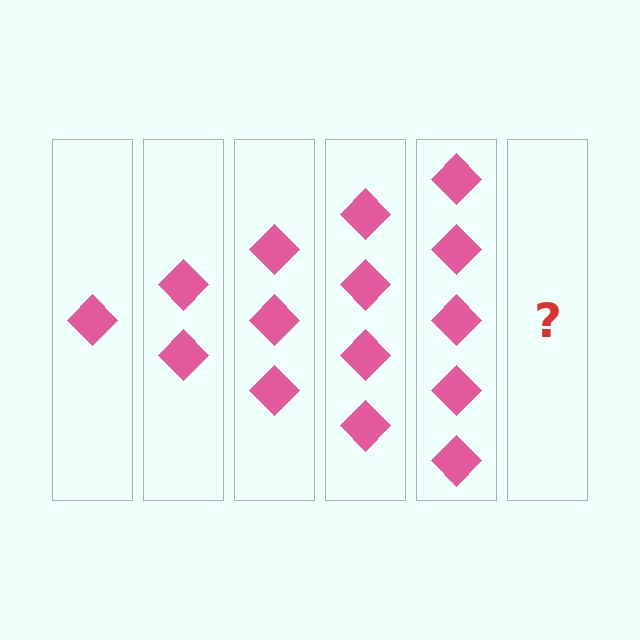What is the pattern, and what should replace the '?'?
The pattern is that each step adds one more diamond. The '?' should be 6 diamonds.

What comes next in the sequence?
The next element should be 6 diamonds.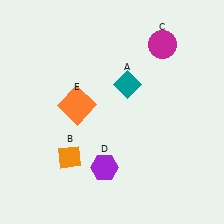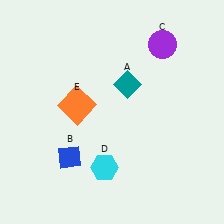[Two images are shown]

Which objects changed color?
B changed from orange to blue. C changed from magenta to purple. D changed from purple to cyan.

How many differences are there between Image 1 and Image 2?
There are 3 differences between the two images.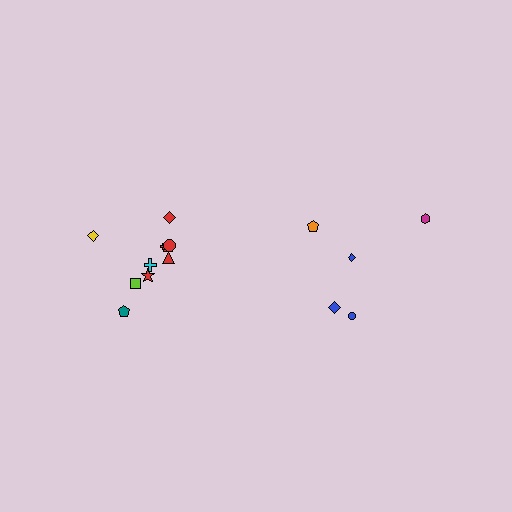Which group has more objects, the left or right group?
The left group.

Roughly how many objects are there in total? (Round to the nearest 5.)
Roughly 15 objects in total.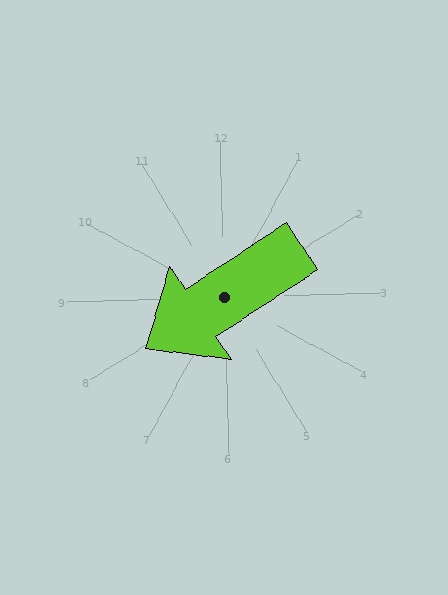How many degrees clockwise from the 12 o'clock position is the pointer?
Approximately 238 degrees.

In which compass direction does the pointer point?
Southwest.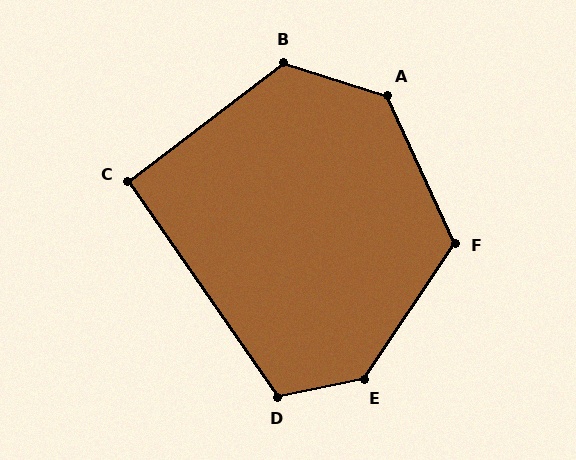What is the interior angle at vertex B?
Approximately 125 degrees (obtuse).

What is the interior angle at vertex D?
Approximately 113 degrees (obtuse).